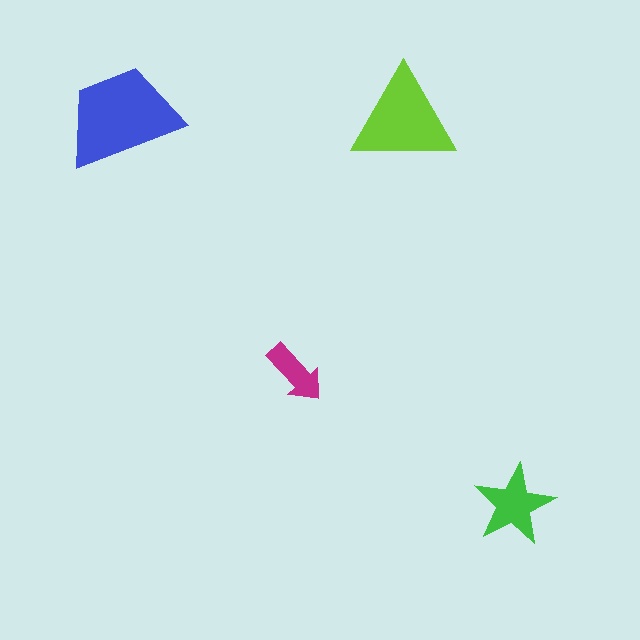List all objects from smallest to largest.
The magenta arrow, the green star, the lime triangle, the blue trapezoid.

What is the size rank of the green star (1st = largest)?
3rd.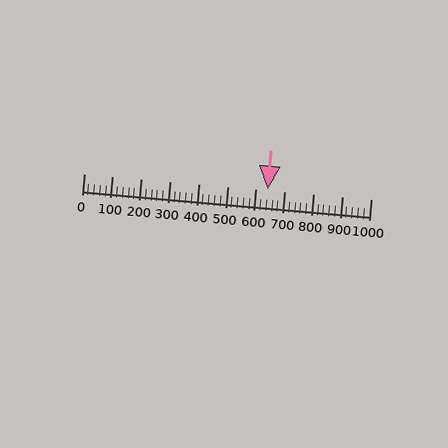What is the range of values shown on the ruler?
The ruler shows values from 0 to 1000.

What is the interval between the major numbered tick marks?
The major tick marks are spaced 100 units apart.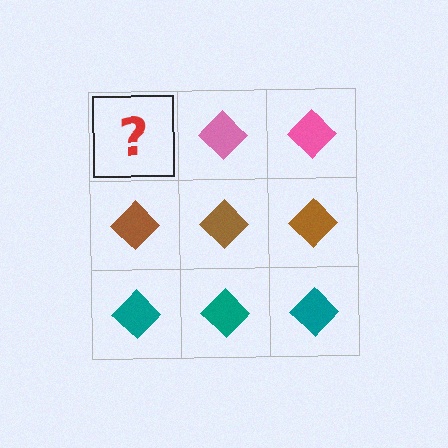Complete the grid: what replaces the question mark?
The question mark should be replaced with a pink diamond.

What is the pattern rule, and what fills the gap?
The rule is that each row has a consistent color. The gap should be filled with a pink diamond.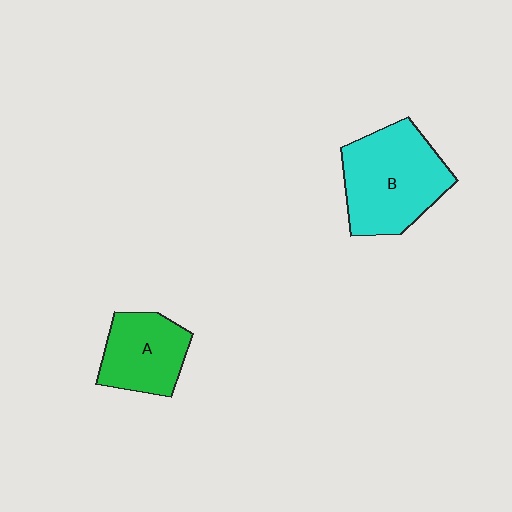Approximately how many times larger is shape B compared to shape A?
Approximately 1.5 times.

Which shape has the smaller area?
Shape A (green).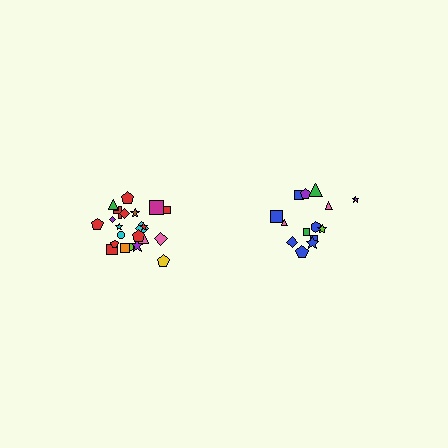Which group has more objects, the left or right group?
The left group.